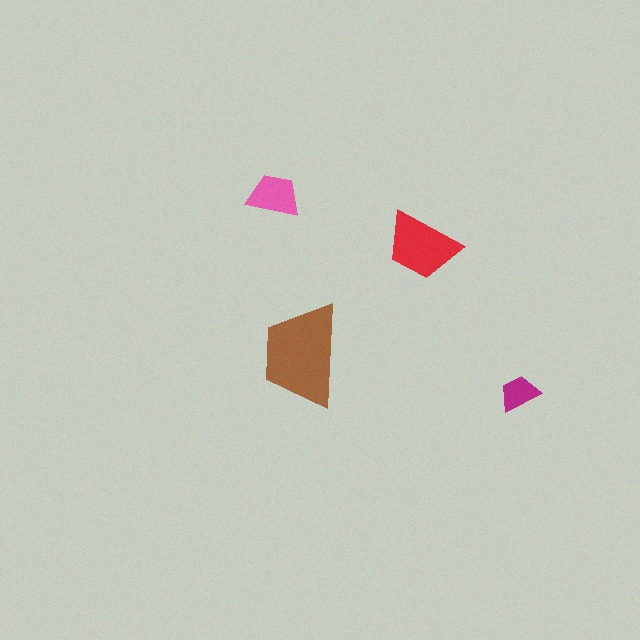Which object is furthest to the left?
The pink trapezoid is leftmost.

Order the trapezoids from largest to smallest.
the brown one, the red one, the pink one, the magenta one.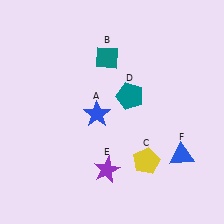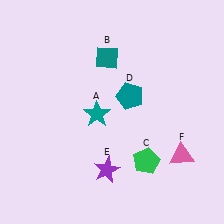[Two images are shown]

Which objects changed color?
A changed from blue to teal. C changed from yellow to green. F changed from blue to pink.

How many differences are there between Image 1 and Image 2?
There are 3 differences between the two images.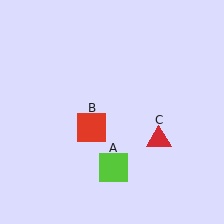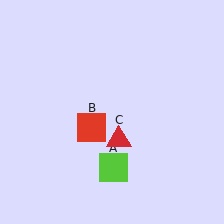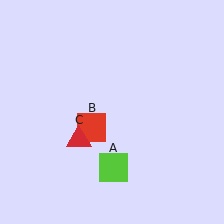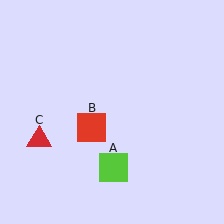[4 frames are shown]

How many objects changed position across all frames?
1 object changed position: red triangle (object C).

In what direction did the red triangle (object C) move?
The red triangle (object C) moved left.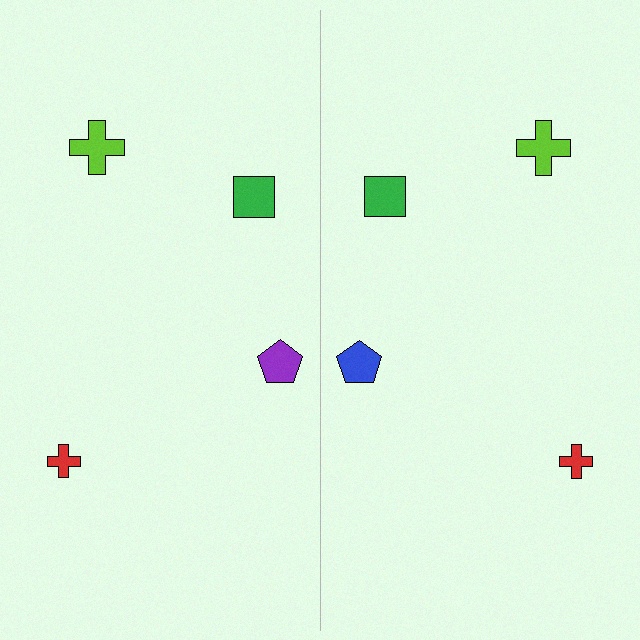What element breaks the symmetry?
The blue pentagon on the right side breaks the symmetry — its mirror counterpart is purple.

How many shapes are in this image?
There are 8 shapes in this image.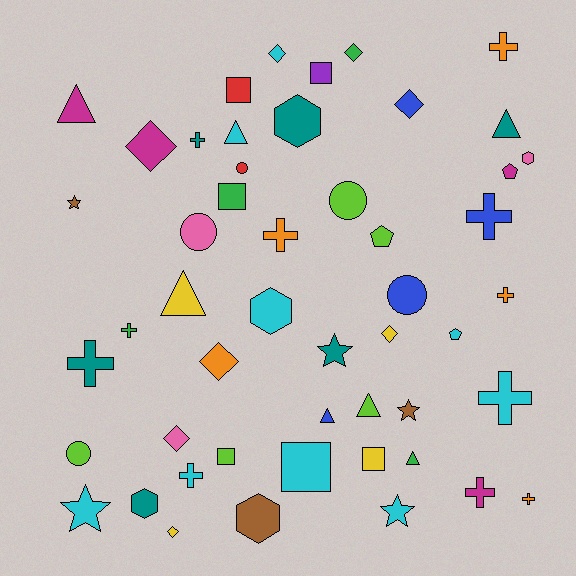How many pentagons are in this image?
There are 3 pentagons.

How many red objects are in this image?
There are 2 red objects.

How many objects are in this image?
There are 50 objects.